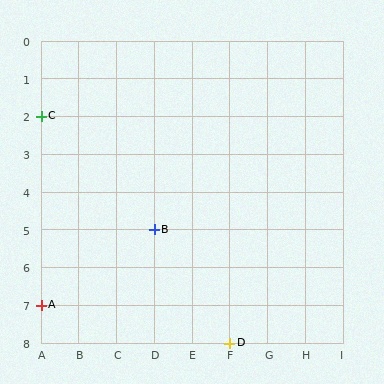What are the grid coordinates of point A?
Point A is at grid coordinates (A, 7).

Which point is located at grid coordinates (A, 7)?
Point A is at (A, 7).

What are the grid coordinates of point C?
Point C is at grid coordinates (A, 2).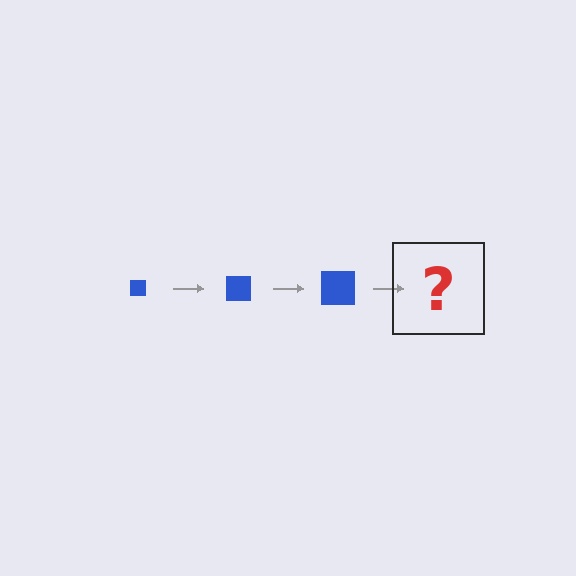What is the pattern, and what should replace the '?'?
The pattern is that the square gets progressively larger each step. The '?' should be a blue square, larger than the previous one.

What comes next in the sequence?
The next element should be a blue square, larger than the previous one.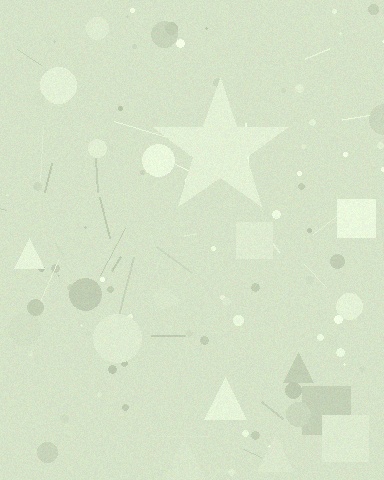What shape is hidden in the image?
A star is hidden in the image.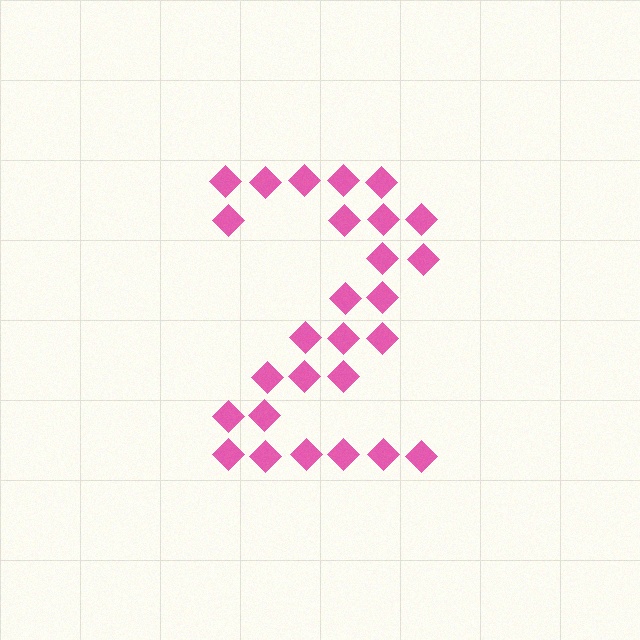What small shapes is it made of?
It is made of small diamonds.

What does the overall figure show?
The overall figure shows the digit 2.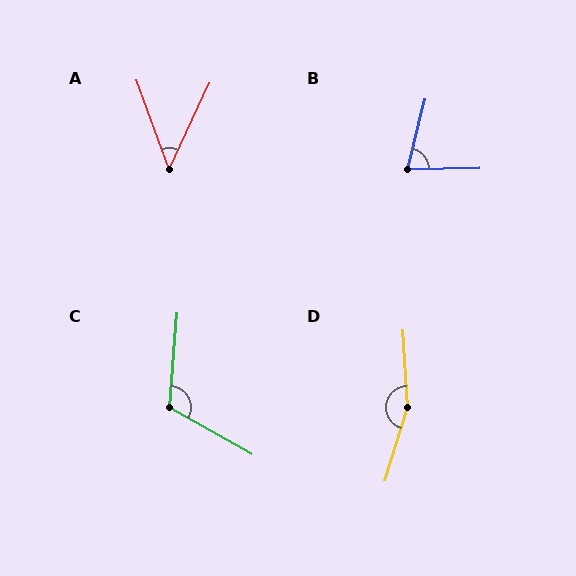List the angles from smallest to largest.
A (45°), B (75°), C (115°), D (160°).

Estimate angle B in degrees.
Approximately 75 degrees.